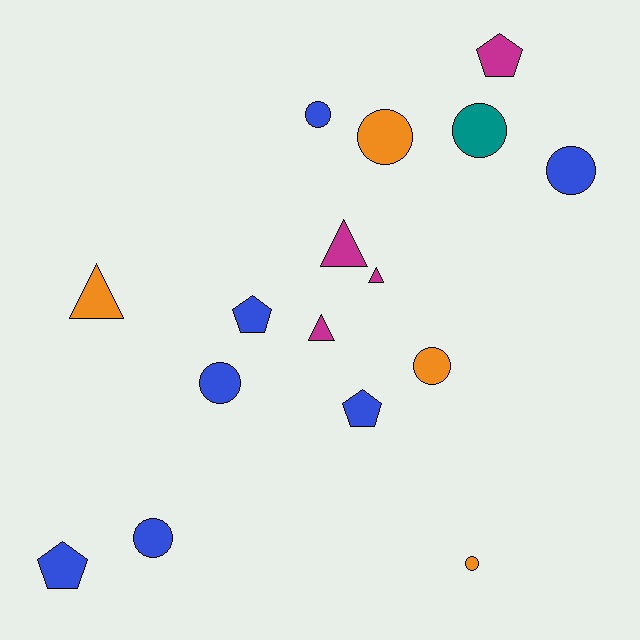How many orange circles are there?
There are 3 orange circles.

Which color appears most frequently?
Blue, with 7 objects.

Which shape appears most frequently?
Circle, with 8 objects.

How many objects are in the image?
There are 16 objects.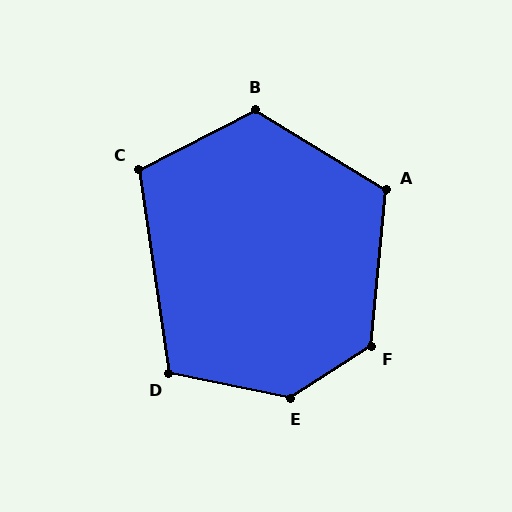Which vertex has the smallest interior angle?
C, at approximately 109 degrees.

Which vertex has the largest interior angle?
E, at approximately 136 degrees.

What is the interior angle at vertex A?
Approximately 116 degrees (obtuse).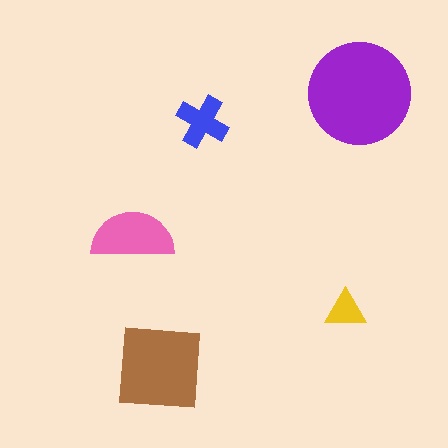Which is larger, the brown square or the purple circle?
The purple circle.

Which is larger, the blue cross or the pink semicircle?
The pink semicircle.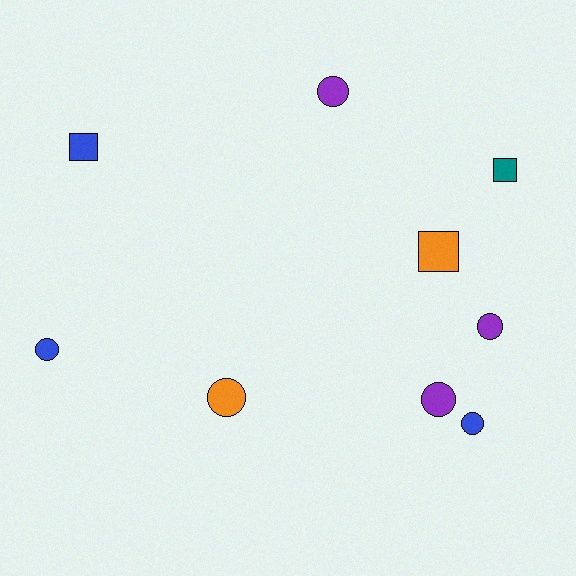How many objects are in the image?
There are 9 objects.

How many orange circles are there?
There is 1 orange circle.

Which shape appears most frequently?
Circle, with 6 objects.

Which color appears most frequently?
Purple, with 3 objects.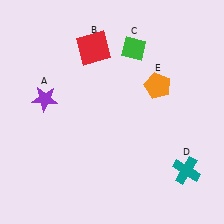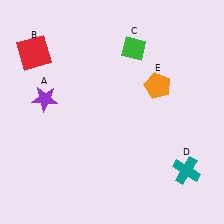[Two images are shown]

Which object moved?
The red square (B) moved left.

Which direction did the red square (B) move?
The red square (B) moved left.